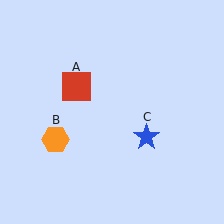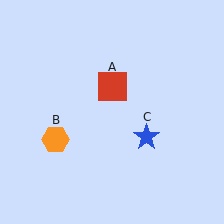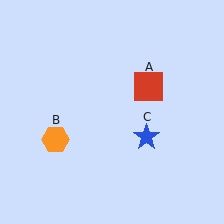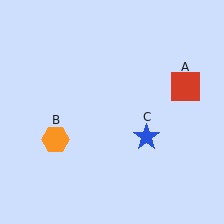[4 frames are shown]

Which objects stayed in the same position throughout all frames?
Orange hexagon (object B) and blue star (object C) remained stationary.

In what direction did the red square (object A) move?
The red square (object A) moved right.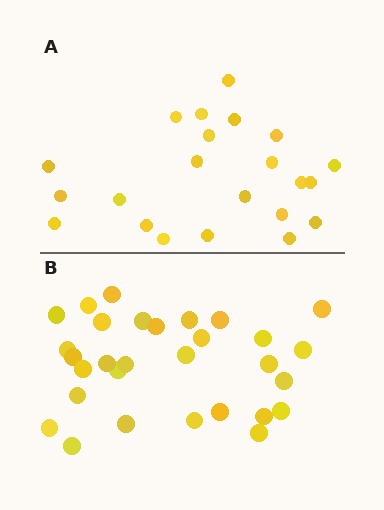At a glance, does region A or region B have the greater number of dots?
Region B (the bottom region) has more dots.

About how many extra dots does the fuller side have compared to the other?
Region B has roughly 8 or so more dots than region A.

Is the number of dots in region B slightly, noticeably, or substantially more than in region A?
Region B has noticeably more, but not dramatically so. The ratio is roughly 1.4 to 1.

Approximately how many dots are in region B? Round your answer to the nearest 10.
About 30 dots.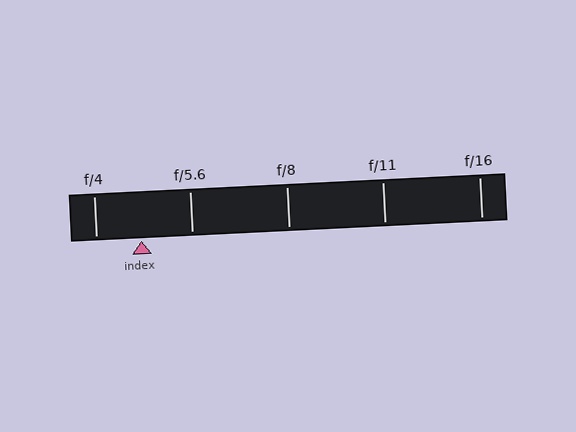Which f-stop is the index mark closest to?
The index mark is closest to f/4.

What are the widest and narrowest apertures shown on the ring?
The widest aperture shown is f/4 and the narrowest is f/16.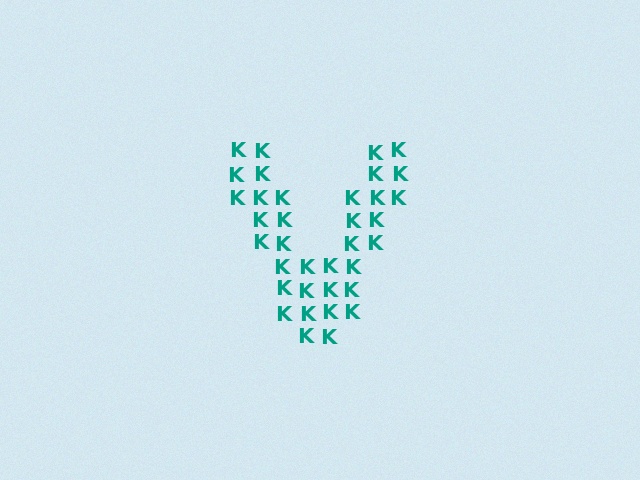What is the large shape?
The large shape is the letter V.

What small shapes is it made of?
It is made of small letter K's.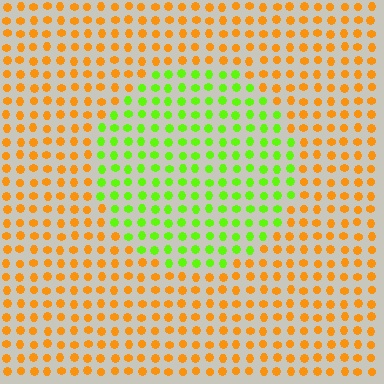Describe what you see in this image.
The image is filled with small orange elements in a uniform arrangement. A circle-shaped region is visible where the elements are tinted to a slightly different hue, forming a subtle color boundary.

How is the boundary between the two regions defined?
The boundary is defined purely by a slight shift in hue (about 66 degrees). Spacing, size, and orientation are identical on both sides.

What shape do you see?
I see a circle.